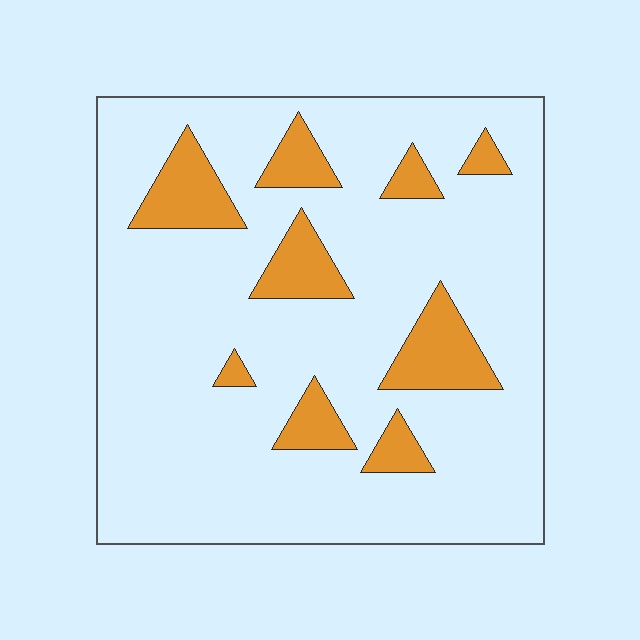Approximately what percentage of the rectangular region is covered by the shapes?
Approximately 15%.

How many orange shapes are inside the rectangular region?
9.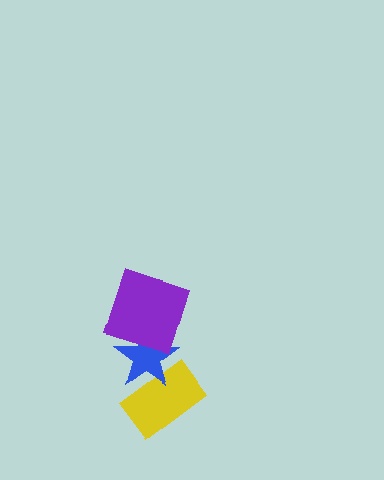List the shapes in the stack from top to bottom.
From top to bottom: the purple square, the blue star, the yellow rectangle.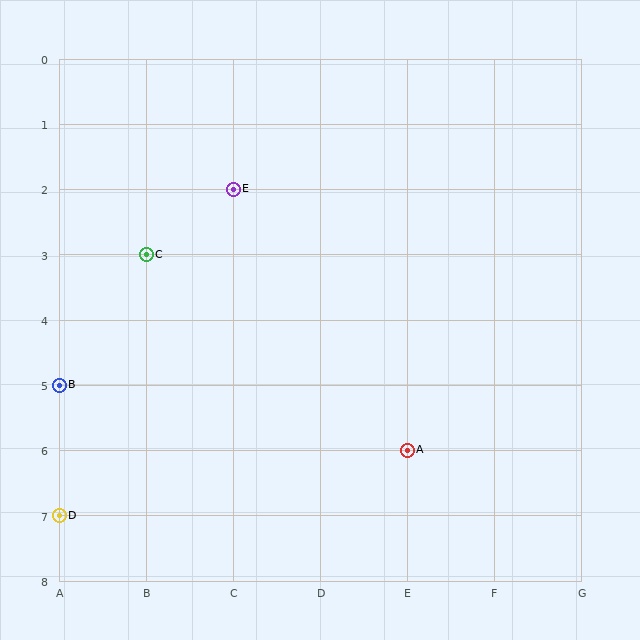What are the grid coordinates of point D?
Point D is at grid coordinates (A, 7).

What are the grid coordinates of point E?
Point E is at grid coordinates (C, 2).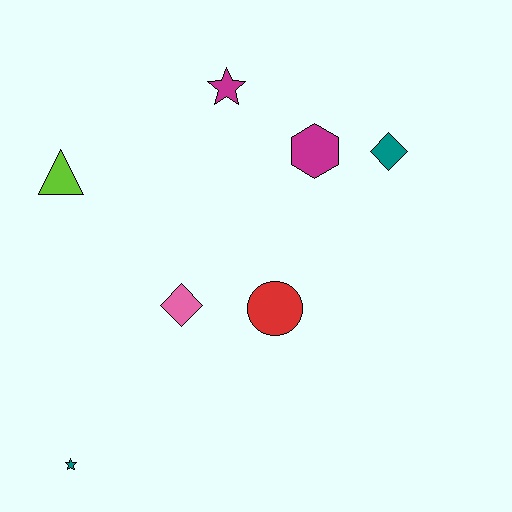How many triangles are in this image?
There is 1 triangle.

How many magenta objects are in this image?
There are 2 magenta objects.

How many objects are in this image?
There are 7 objects.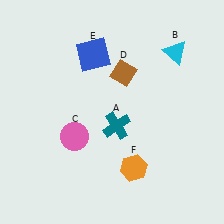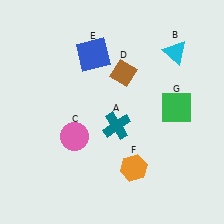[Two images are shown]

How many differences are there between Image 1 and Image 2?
There is 1 difference between the two images.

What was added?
A green square (G) was added in Image 2.